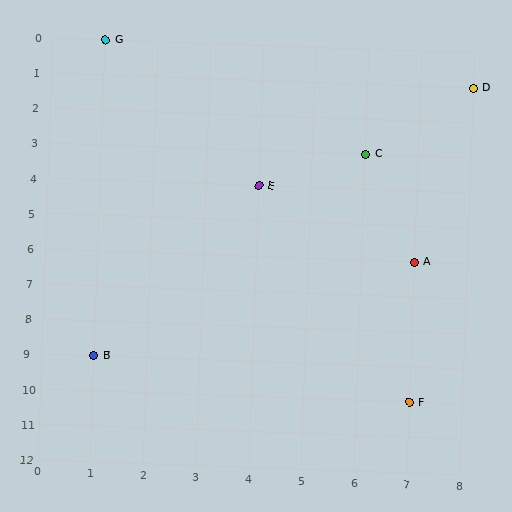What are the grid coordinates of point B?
Point B is at grid coordinates (1, 9).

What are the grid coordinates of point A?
Point A is at grid coordinates (7, 6).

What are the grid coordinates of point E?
Point E is at grid coordinates (4, 4).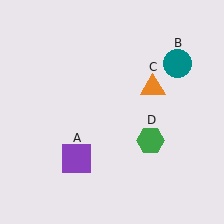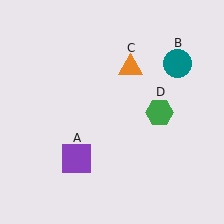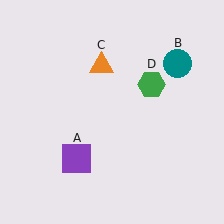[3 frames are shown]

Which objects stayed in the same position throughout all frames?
Purple square (object A) and teal circle (object B) remained stationary.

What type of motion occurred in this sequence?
The orange triangle (object C), green hexagon (object D) rotated counterclockwise around the center of the scene.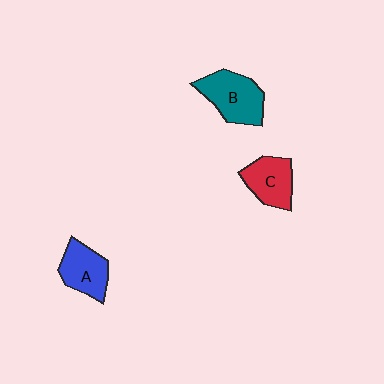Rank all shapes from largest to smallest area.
From largest to smallest: B (teal), A (blue), C (red).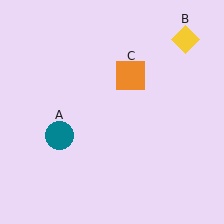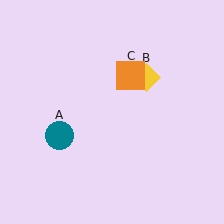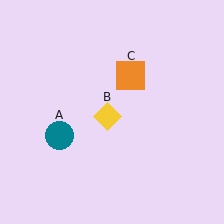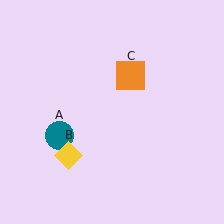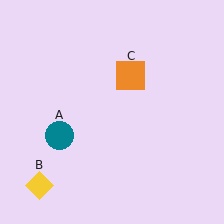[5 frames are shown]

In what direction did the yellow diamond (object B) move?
The yellow diamond (object B) moved down and to the left.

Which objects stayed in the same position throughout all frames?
Teal circle (object A) and orange square (object C) remained stationary.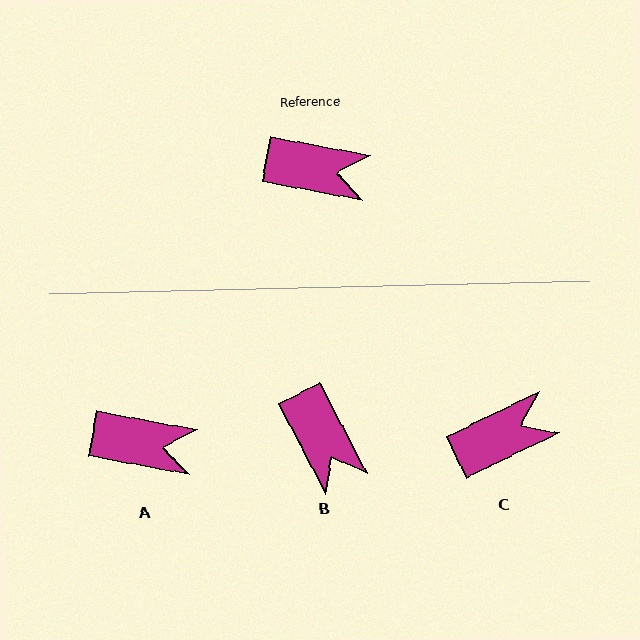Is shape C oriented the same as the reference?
No, it is off by about 36 degrees.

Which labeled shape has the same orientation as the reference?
A.